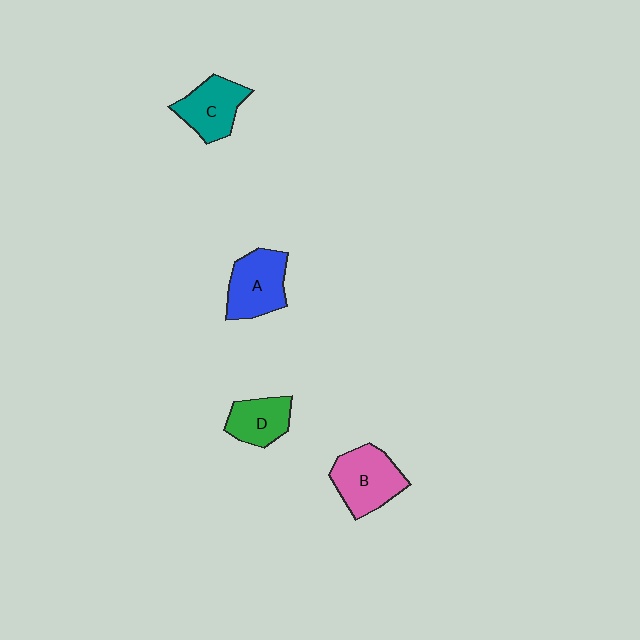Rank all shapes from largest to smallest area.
From largest to smallest: B (pink), A (blue), C (teal), D (green).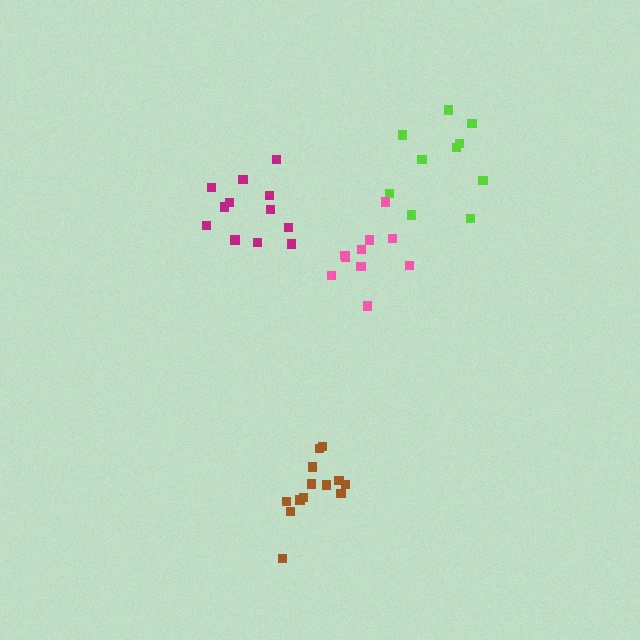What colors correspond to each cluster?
The clusters are colored: lime, pink, brown, magenta.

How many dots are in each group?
Group 1: 10 dots, Group 2: 10 dots, Group 3: 13 dots, Group 4: 12 dots (45 total).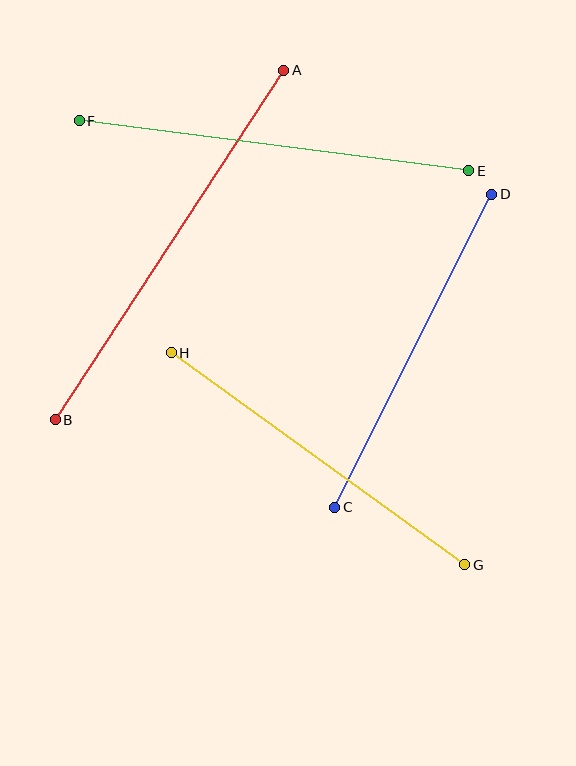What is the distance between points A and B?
The distance is approximately 417 pixels.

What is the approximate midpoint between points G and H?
The midpoint is at approximately (318, 459) pixels.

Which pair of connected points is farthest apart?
Points A and B are farthest apart.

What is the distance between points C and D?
The distance is approximately 350 pixels.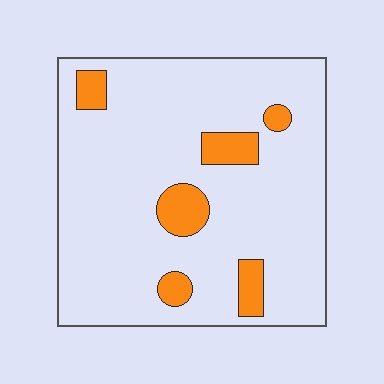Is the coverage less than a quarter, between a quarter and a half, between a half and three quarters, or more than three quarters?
Less than a quarter.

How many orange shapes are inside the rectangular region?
6.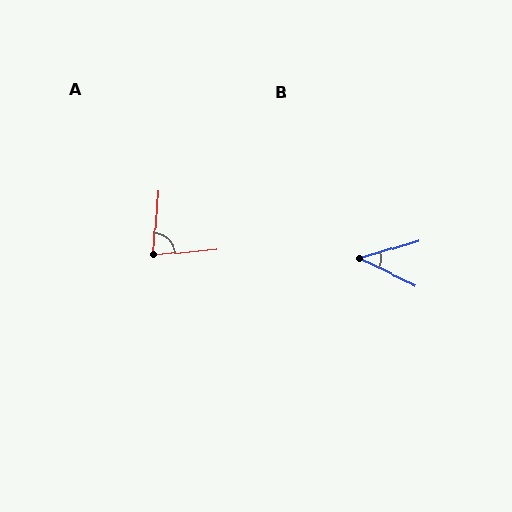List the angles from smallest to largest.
B (43°), A (80°).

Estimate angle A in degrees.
Approximately 80 degrees.